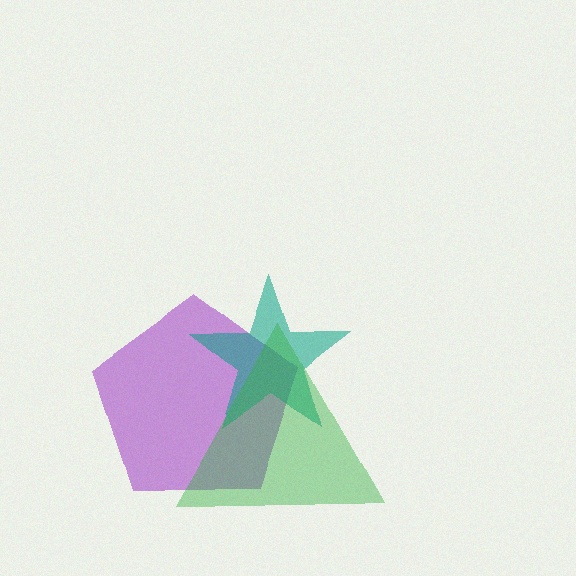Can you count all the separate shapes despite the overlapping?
Yes, there are 3 separate shapes.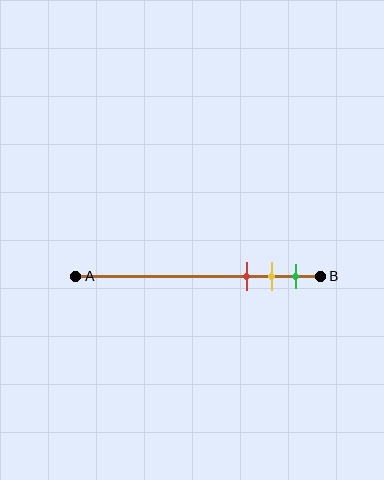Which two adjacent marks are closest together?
The yellow and green marks are the closest adjacent pair.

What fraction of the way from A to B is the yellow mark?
The yellow mark is approximately 80% (0.8) of the way from A to B.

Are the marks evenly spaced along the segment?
Yes, the marks are approximately evenly spaced.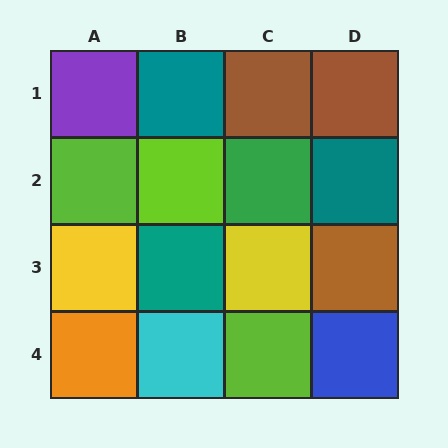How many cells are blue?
1 cell is blue.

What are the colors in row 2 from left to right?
Lime, lime, green, teal.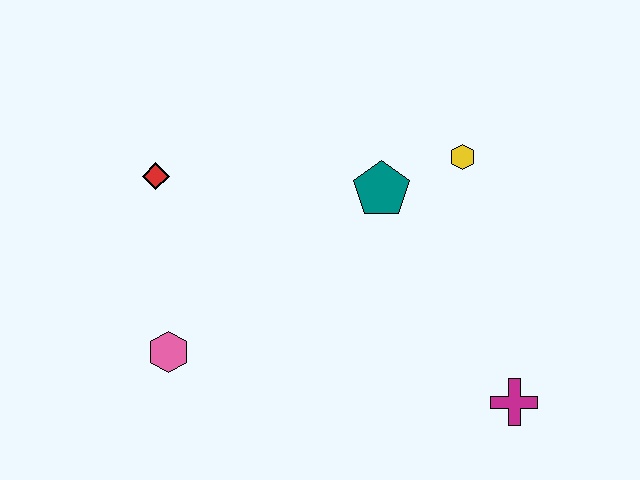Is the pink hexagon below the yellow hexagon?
Yes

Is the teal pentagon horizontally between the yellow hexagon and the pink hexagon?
Yes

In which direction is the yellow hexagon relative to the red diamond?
The yellow hexagon is to the right of the red diamond.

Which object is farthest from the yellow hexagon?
The pink hexagon is farthest from the yellow hexagon.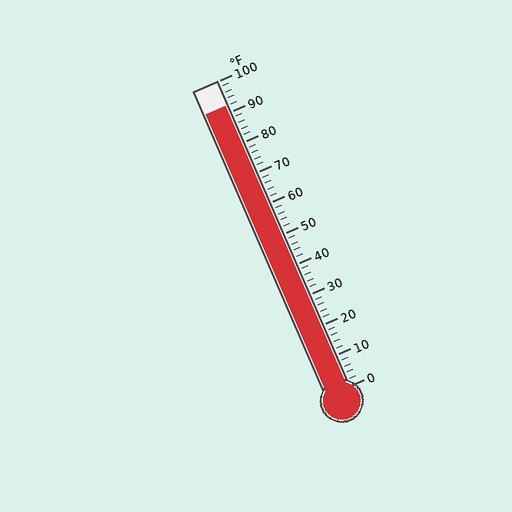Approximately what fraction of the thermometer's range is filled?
The thermometer is filled to approximately 90% of its range.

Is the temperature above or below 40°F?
The temperature is above 40°F.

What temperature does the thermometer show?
The thermometer shows approximately 92°F.